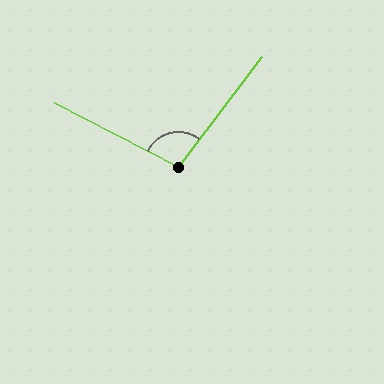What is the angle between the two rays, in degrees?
Approximately 100 degrees.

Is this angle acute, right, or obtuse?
It is obtuse.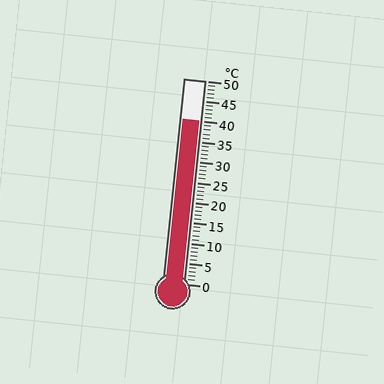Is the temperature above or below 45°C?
The temperature is below 45°C.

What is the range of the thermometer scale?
The thermometer scale ranges from 0°C to 50°C.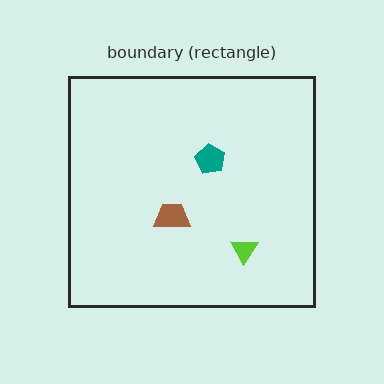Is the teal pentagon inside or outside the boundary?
Inside.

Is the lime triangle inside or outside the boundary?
Inside.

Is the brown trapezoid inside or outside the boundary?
Inside.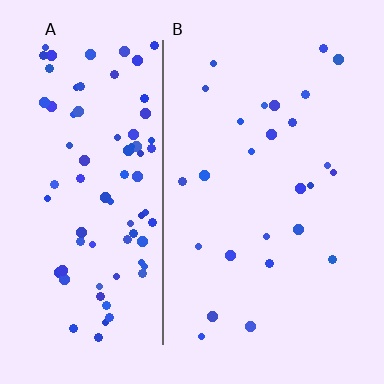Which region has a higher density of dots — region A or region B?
A (the left).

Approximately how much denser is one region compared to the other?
Approximately 3.4× — region A over region B.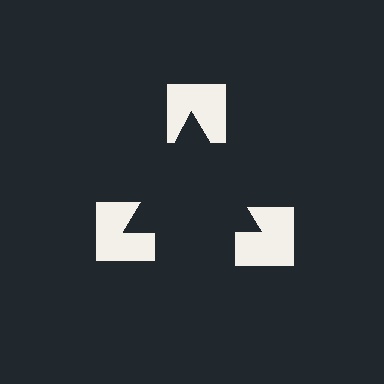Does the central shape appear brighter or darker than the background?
It typically appears slightly darker than the background, even though no actual brightness change is drawn.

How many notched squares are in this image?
There are 3 — one at each vertex of the illusory triangle.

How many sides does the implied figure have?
3 sides.